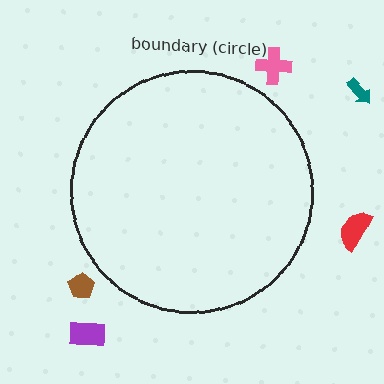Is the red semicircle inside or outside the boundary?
Outside.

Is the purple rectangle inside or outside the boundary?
Outside.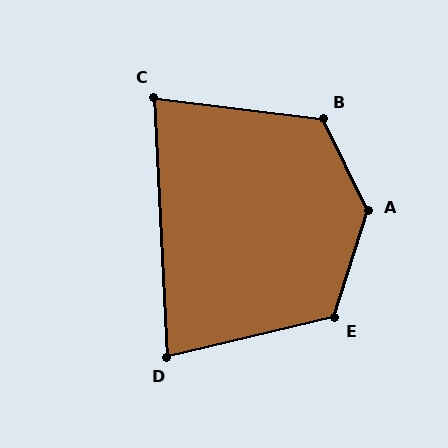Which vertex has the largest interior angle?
A, at approximately 137 degrees.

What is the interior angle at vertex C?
Approximately 80 degrees (acute).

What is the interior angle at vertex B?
Approximately 123 degrees (obtuse).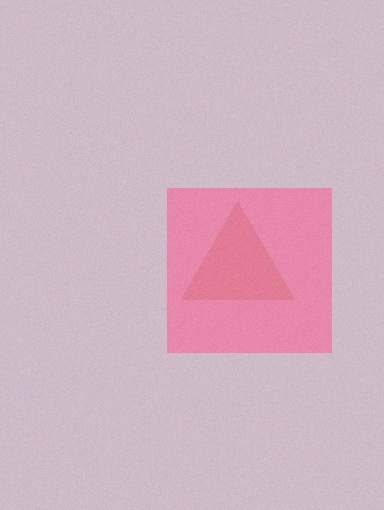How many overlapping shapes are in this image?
There are 2 overlapping shapes in the image.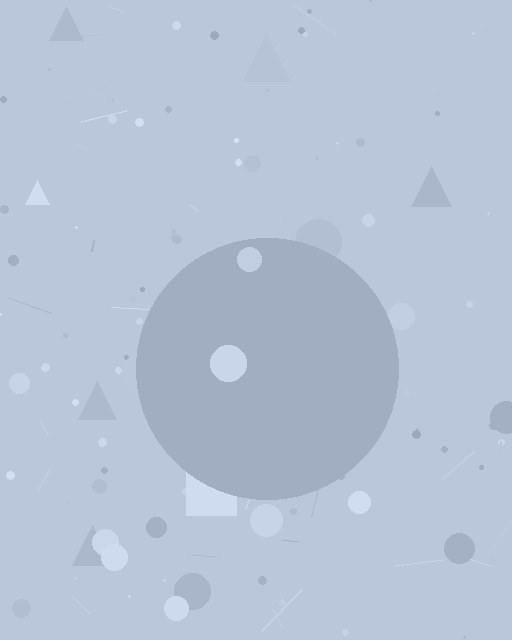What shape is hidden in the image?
A circle is hidden in the image.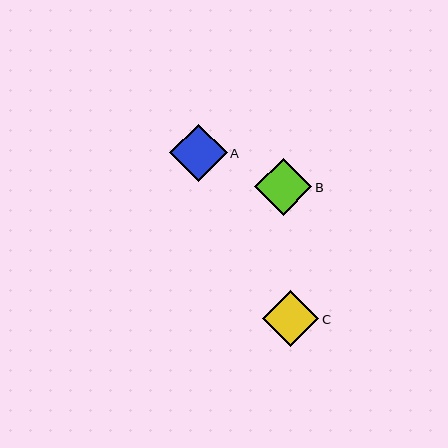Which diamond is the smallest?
Diamond C is the smallest with a size of approximately 56 pixels.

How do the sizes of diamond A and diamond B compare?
Diamond A and diamond B are approximately the same size.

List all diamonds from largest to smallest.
From largest to smallest: A, B, C.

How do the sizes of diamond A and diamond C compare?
Diamond A and diamond C are approximately the same size.